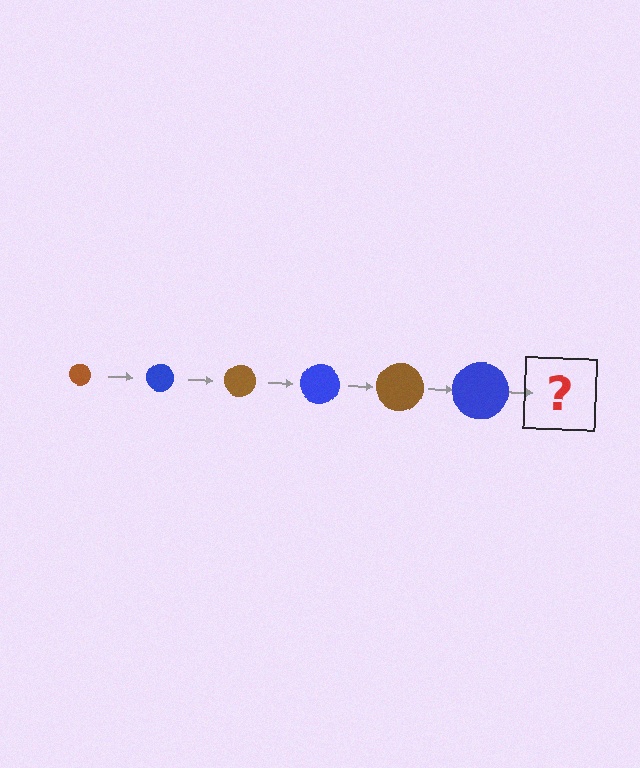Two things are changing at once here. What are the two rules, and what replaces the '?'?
The two rules are that the circle grows larger each step and the color cycles through brown and blue. The '?' should be a brown circle, larger than the previous one.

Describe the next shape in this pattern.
It should be a brown circle, larger than the previous one.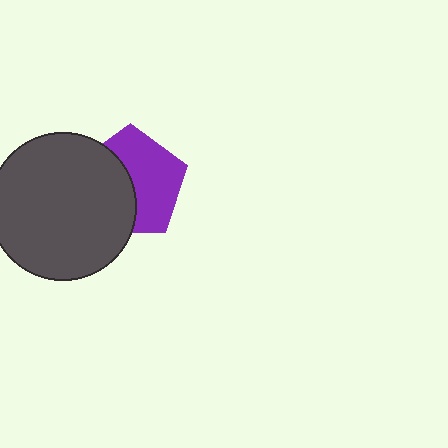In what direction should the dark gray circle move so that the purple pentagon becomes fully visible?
The dark gray circle should move left. That is the shortest direction to clear the overlap and leave the purple pentagon fully visible.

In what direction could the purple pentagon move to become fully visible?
The purple pentagon could move right. That would shift it out from behind the dark gray circle entirely.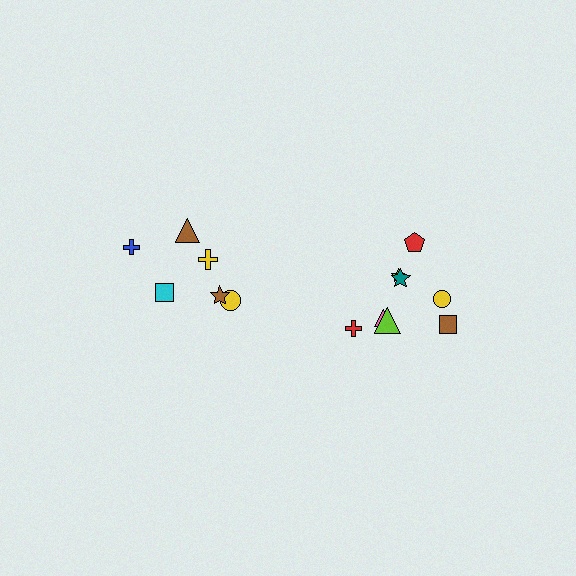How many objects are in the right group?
There are 8 objects.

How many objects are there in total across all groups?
There are 14 objects.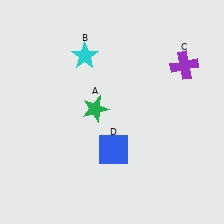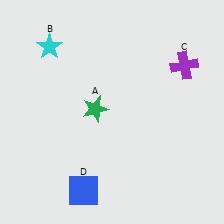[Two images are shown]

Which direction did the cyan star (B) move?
The cyan star (B) moved left.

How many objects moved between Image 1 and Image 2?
2 objects moved between the two images.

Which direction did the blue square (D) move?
The blue square (D) moved down.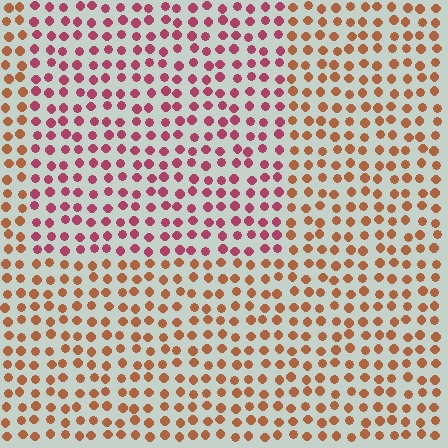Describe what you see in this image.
The image is filled with small brown elements in a uniform arrangement. A rectangle-shaped region is visible where the elements are tinted to a slightly different hue, forming a subtle color boundary.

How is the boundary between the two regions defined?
The boundary is defined purely by a slight shift in hue (about 43 degrees). Spacing, size, and orientation are identical on both sides.